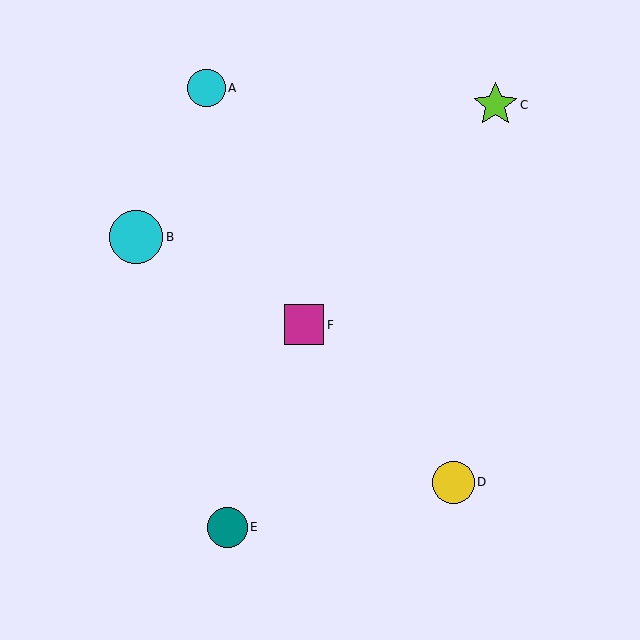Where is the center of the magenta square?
The center of the magenta square is at (304, 325).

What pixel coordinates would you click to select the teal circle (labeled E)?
Click at (227, 527) to select the teal circle E.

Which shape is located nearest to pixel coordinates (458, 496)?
The yellow circle (labeled D) at (454, 482) is nearest to that location.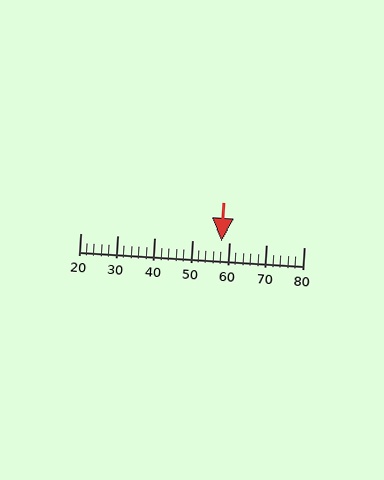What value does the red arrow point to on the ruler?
The red arrow points to approximately 58.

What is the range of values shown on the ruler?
The ruler shows values from 20 to 80.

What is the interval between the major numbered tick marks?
The major tick marks are spaced 10 units apart.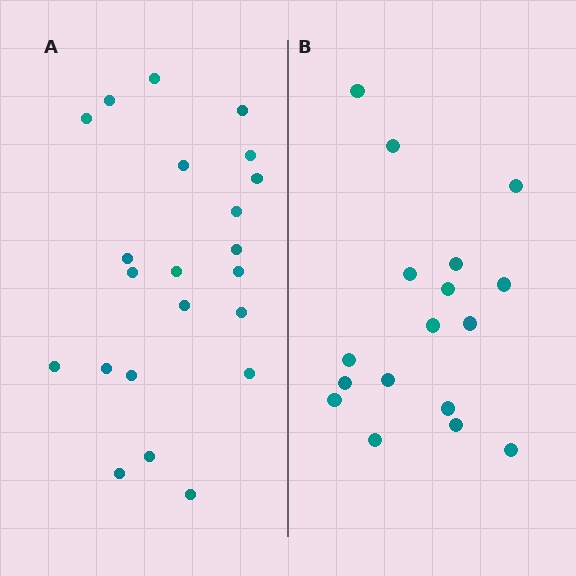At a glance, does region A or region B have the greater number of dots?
Region A (the left region) has more dots.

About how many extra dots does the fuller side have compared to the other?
Region A has about 5 more dots than region B.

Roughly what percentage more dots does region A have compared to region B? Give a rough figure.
About 30% more.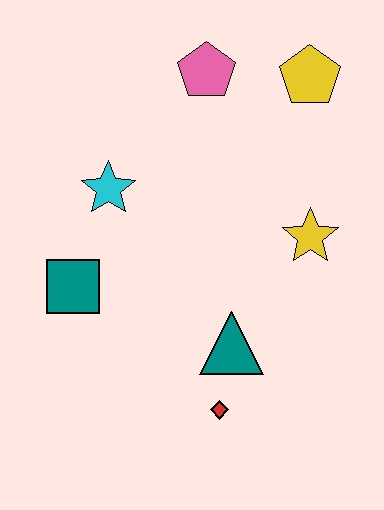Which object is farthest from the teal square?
The yellow pentagon is farthest from the teal square.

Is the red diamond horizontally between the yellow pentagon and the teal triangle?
No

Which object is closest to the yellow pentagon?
The pink pentagon is closest to the yellow pentagon.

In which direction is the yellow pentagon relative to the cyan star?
The yellow pentagon is to the right of the cyan star.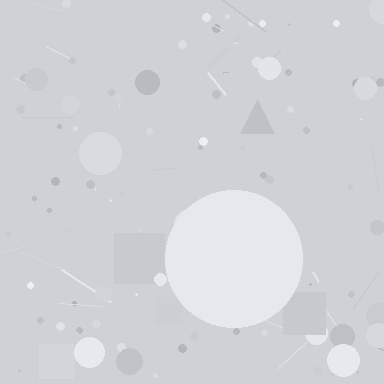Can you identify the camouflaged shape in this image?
The camouflaged shape is a circle.